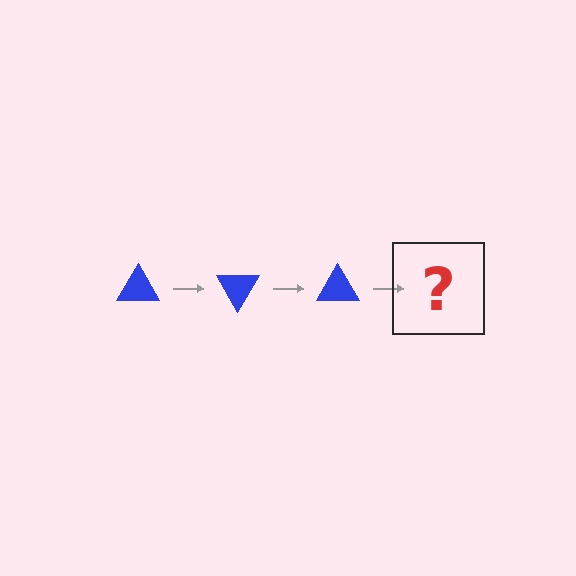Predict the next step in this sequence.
The next step is a blue triangle rotated 180 degrees.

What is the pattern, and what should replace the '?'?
The pattern is that the triangle rotates 60 degrees each step. The '?' should be a blue triangle rotated 180 degrees.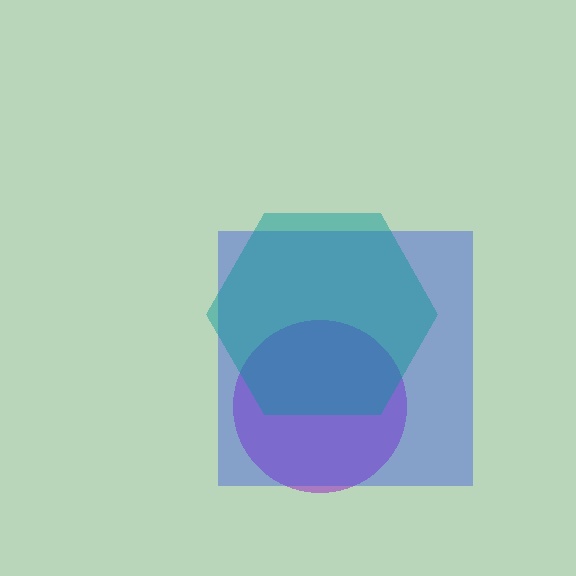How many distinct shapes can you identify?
There are 3 distinct shapes: a purple circle, a blue square, a teal hexagon.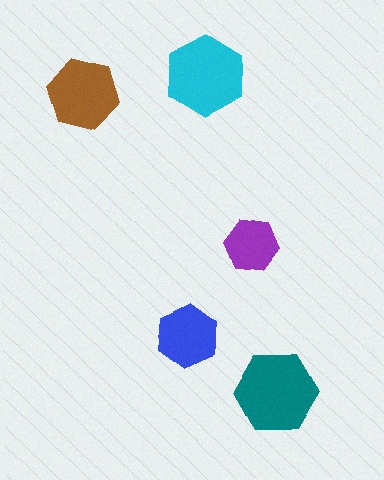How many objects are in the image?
There are 5 objects in the image.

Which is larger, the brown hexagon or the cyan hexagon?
The cyan one.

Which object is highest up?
The cyan hexagon is topmost.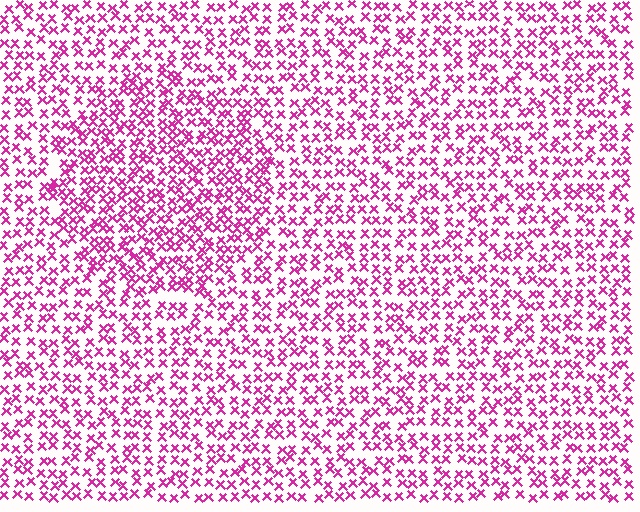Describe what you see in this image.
The image contains small magenta elements arranged at two different densities. A circle-shaped region is visible where the elements are more densely packed than the surrounding area.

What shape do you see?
I see a circle.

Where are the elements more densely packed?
The elements are more densely packed inside the circle boundary.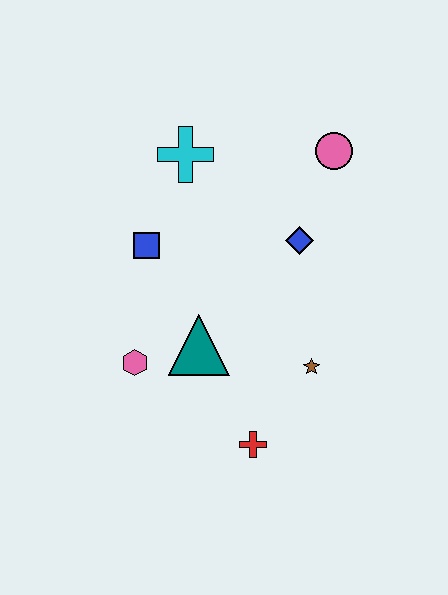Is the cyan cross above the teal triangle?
Yes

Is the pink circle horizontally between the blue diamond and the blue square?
No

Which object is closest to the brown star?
The red cross is closest to the brown star.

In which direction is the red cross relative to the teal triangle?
The red cross is below the teal triangle.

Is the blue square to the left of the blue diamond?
Yes